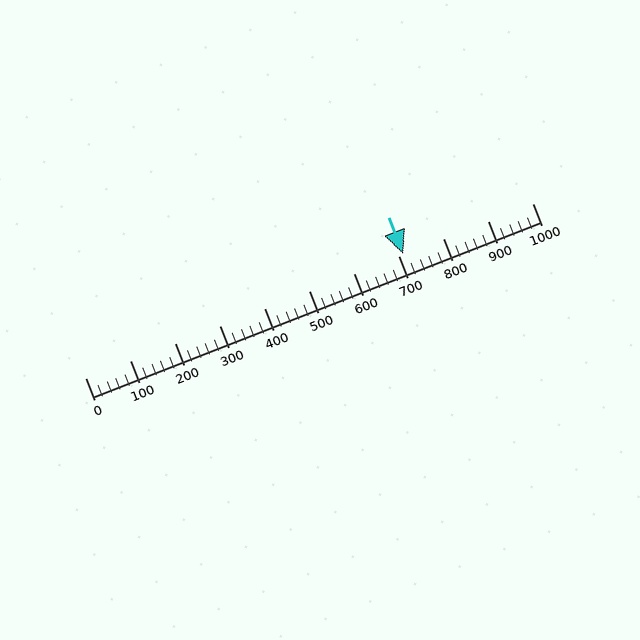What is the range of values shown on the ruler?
The ruler shows values from 0 to 1000.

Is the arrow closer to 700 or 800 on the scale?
The arrow is closer to 700.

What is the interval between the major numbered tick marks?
The major tick marks are spaced 100 units apart.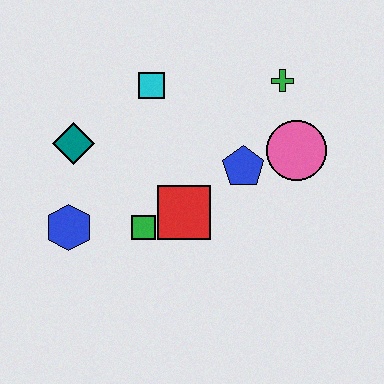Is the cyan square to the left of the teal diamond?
No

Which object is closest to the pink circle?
The blue pentagon is closest to the pink circle.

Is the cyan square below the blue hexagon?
No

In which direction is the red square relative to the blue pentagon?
The red square is to the left of the blue pentagon.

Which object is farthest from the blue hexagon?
The green cross is farthest from the blue hexagon.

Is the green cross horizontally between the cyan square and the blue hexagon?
No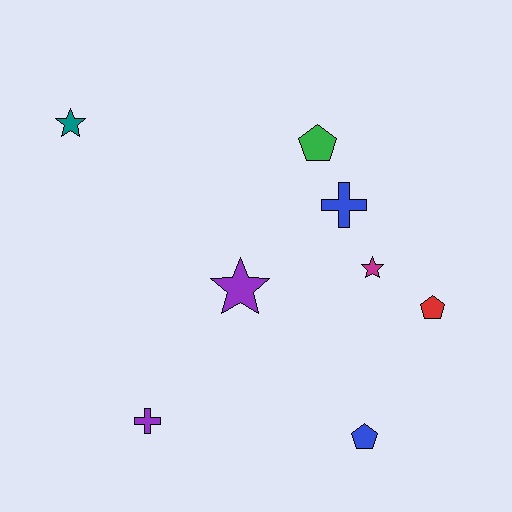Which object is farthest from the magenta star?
The teal star is farthest from the magenta star.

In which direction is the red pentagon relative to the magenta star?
The red pentagon is to the right of the magenta star.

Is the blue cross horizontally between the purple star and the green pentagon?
No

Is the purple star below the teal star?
Yes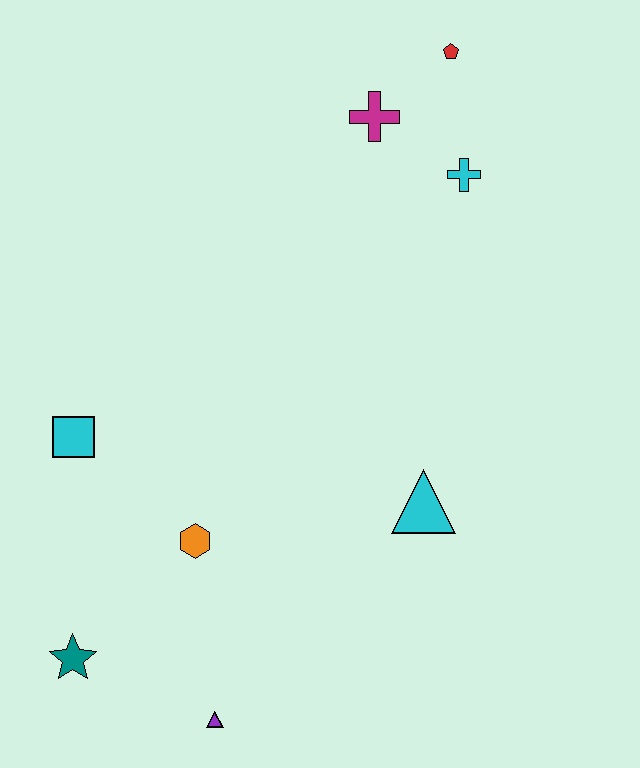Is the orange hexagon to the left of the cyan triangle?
Yes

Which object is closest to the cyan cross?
The magenta cross is closest to the cyan cross.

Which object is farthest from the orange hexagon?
The red pentagon is farthest from the orange hexagon.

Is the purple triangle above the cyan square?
No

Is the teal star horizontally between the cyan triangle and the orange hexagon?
No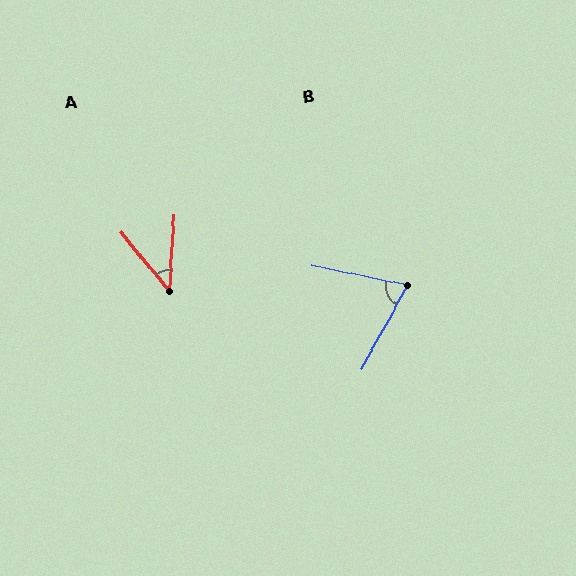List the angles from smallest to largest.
A (43°), B (72°).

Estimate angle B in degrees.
Approximately 72 degrees.